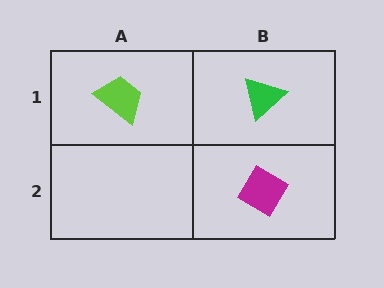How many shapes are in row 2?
1 shape.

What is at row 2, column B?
A magenta diamond.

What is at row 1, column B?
A green triangle.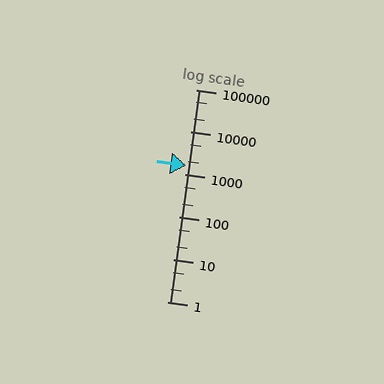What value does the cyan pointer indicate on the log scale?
The pointer indicates approximately 1600.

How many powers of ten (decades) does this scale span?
The scale spans 5 decades, from 1 to 100000.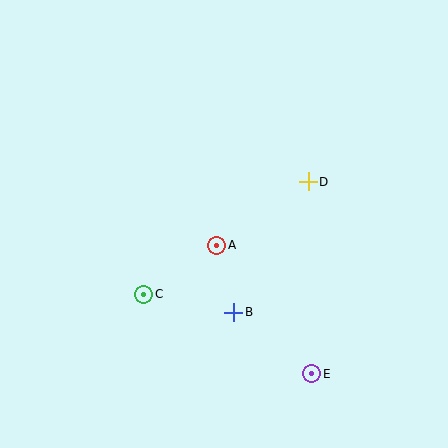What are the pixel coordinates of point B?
Point B is at (234, 312).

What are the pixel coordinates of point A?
Point A is at (217, 245).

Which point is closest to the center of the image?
Point A at (217, 245) is closest to the center.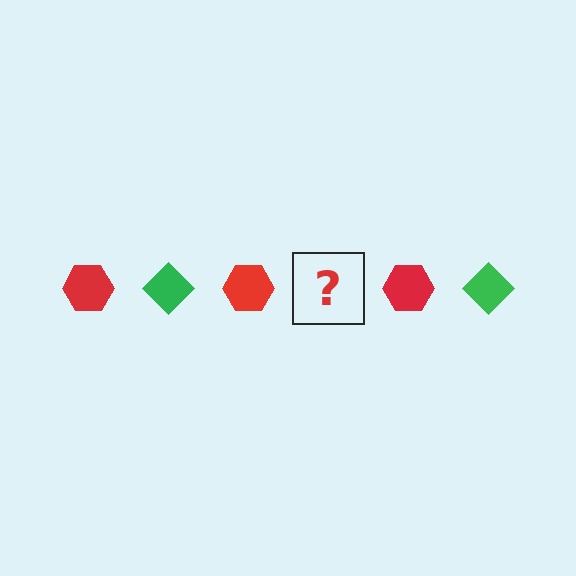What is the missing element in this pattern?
The missing element is a green diamond.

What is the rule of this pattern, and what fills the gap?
The rule is that the pattern alternates between red hexagon and green diamond. The gap should be filled with a green diamond.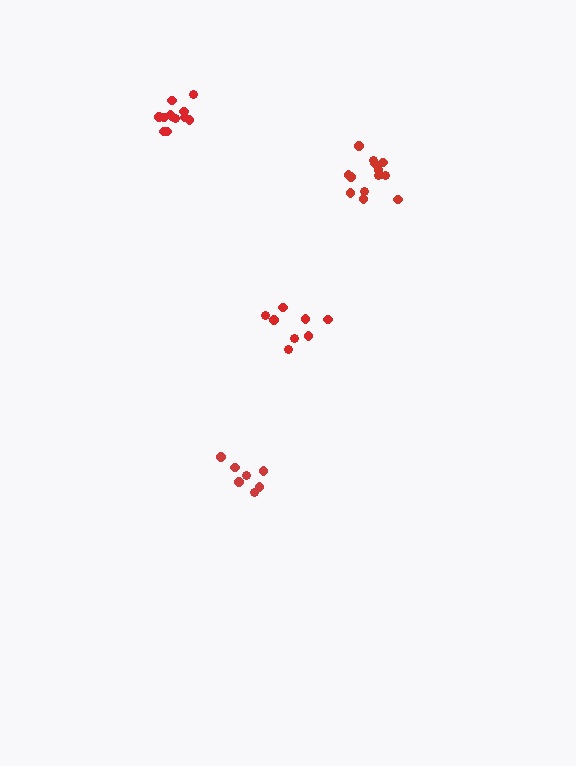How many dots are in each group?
Group 1: 13 dots, Group 2: 7 dots, Group 3: 8 dots, Group 4: 12 dots (40 total).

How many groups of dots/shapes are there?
There are 4 groups.